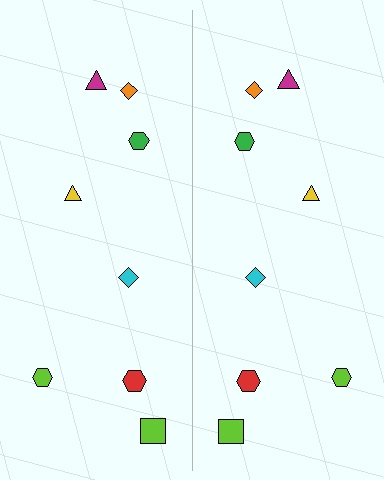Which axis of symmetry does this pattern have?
The pattern has a vertical axis of symmetry running through the center of the image.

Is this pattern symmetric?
Yes, this pattern has bilateral (reflection) symmetry.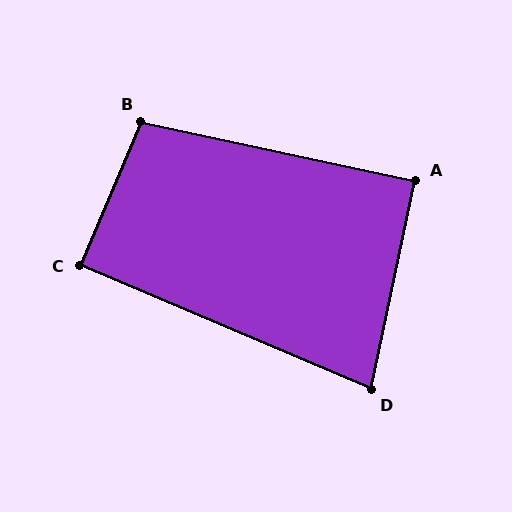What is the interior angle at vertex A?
Approximately 90 degrees (approximately right).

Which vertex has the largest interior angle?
B, at approximately 101 degrees.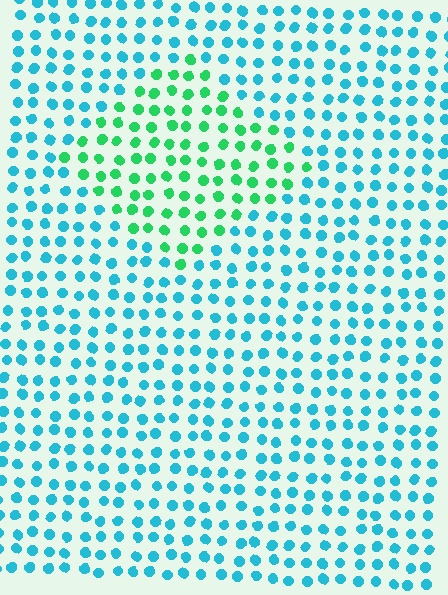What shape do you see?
I see a diamond.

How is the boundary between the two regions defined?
The boundary is defined purely by a slight shift in hue (about 48 degrees). Spacing, size, and orientation are identical on both sides.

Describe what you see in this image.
The image is filled with small cyan elements in a uniform arrangement. A diamond-shaped region is visible where the elements are tinted to a slightly different hue, forming a subtle color boundary.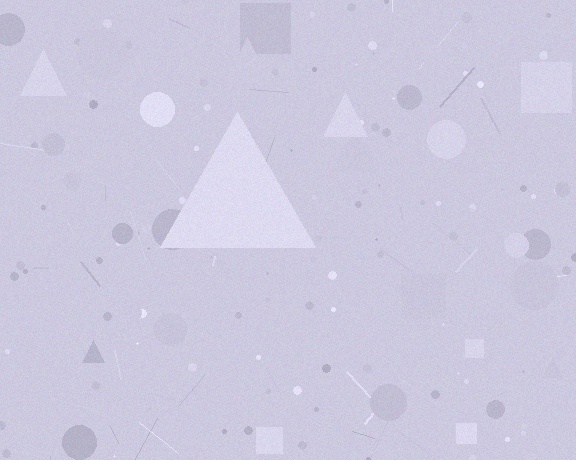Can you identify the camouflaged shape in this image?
The camouflaged shape is a triangle.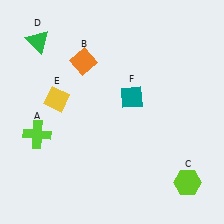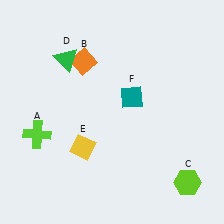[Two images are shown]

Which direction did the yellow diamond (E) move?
The yellow diamond (E) moved down.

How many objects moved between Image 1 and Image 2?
2 objects moved between the two images.